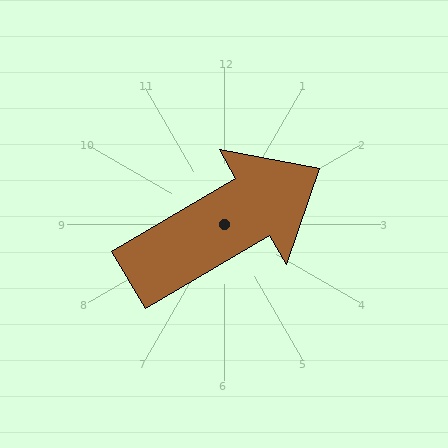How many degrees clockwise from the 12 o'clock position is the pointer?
Approximately 60 degrees.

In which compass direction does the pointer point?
Northeast.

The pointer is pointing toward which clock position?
Roughly 2 o'clock.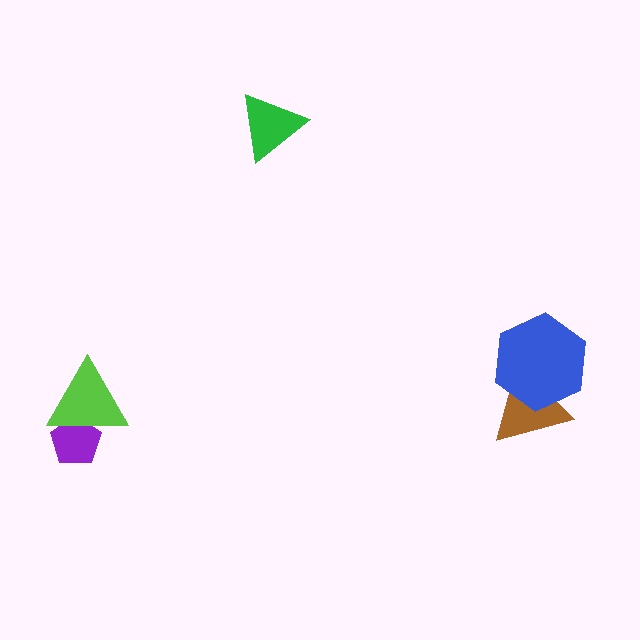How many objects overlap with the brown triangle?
1 object overlaps with the brown triangle.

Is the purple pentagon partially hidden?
Yes, it is partially covered by another shape.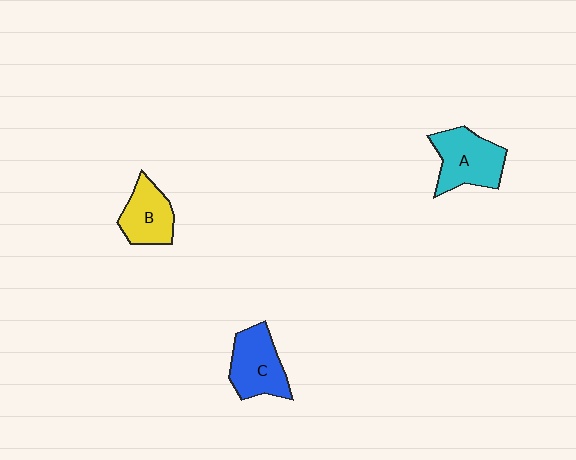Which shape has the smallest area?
Shape B (yellow).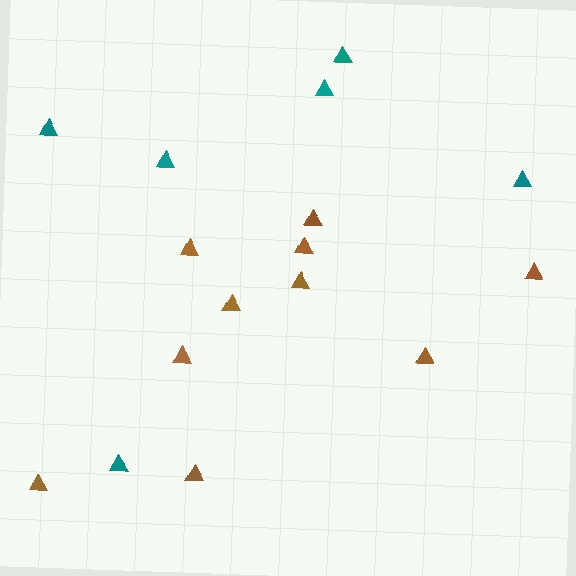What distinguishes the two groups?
There are 2 groups: one group of brown triangles (10) and one group of teal triangles (6).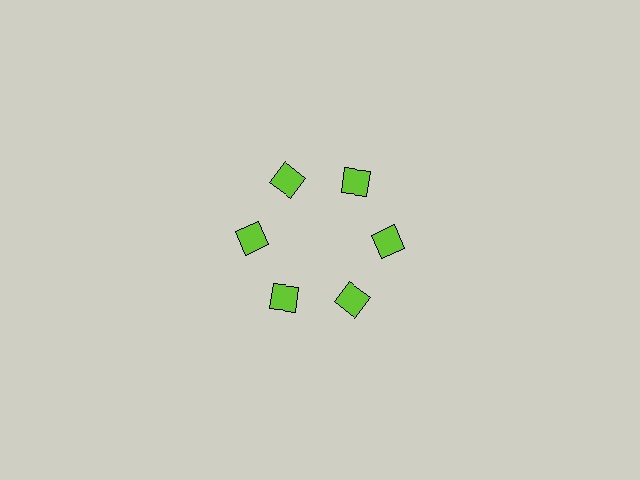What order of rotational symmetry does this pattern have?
This pattern has 6-fold rotational symmetry.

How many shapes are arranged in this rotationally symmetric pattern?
There are 6 shapes, arranged in 6 groups of 1.